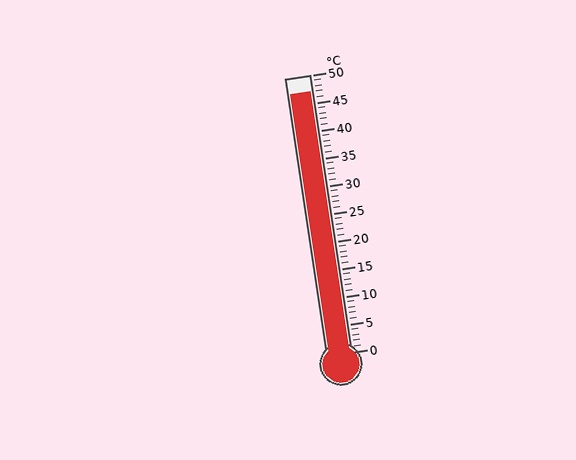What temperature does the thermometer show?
The thermometer shows approximately 47°C.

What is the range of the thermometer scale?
The thermometer scale ranges from 0°C to 50°C.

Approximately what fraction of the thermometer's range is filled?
The thermometer is filled to approximately 95% of its range.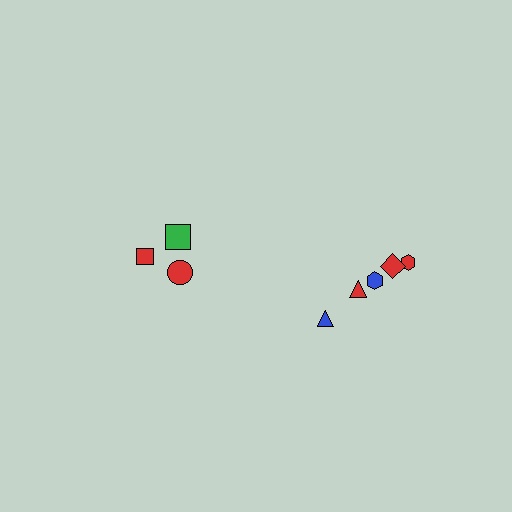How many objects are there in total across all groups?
There are 8 objects.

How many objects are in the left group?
There are 3 objects.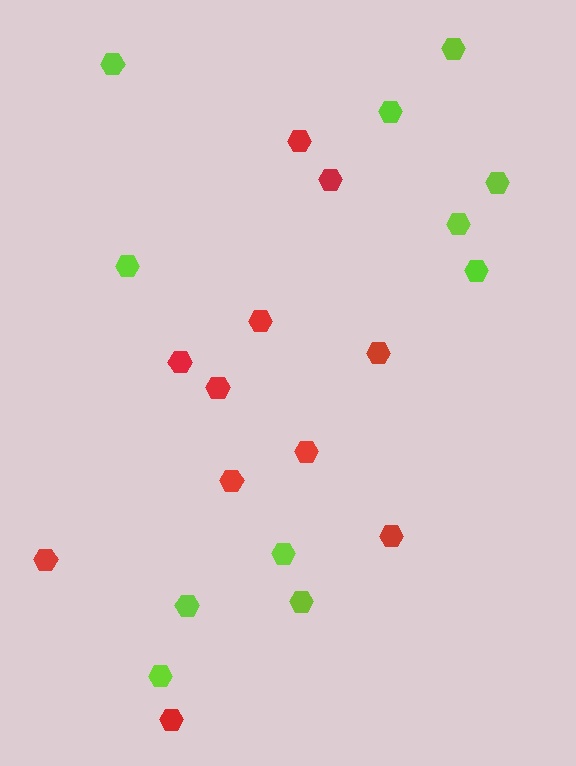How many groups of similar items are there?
There are 2 groups: one group of red hexagons (11) and one group of lime hexagons (11).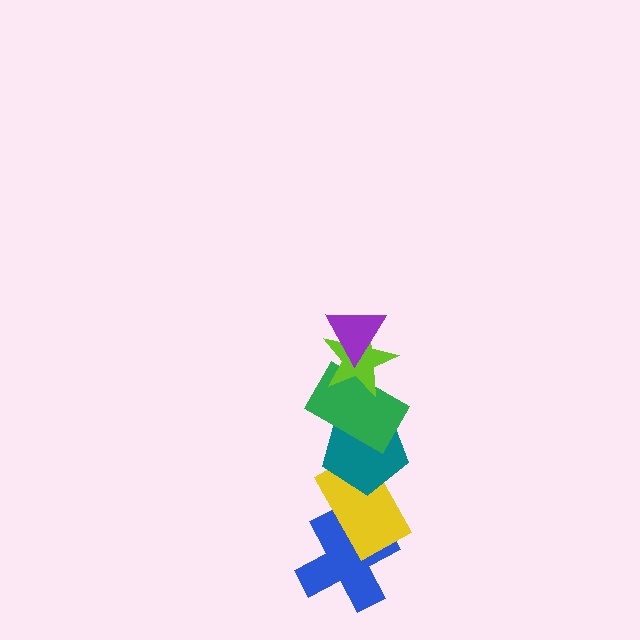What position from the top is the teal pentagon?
The teal pentagon is 4th from the top.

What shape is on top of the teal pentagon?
The green rectangle is on top of the teal pentagon.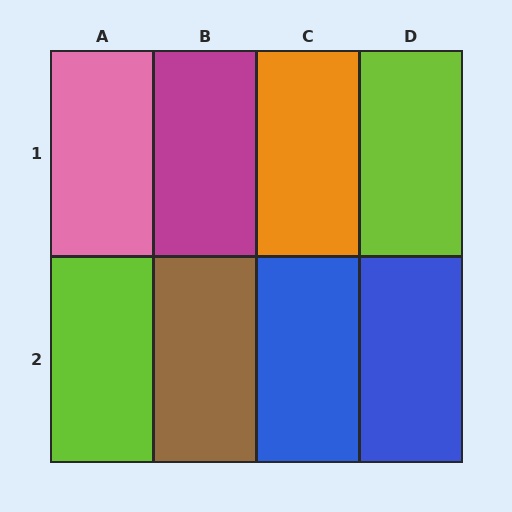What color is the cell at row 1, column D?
Lime.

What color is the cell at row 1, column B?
Magenta.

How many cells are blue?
2 cells are blue.